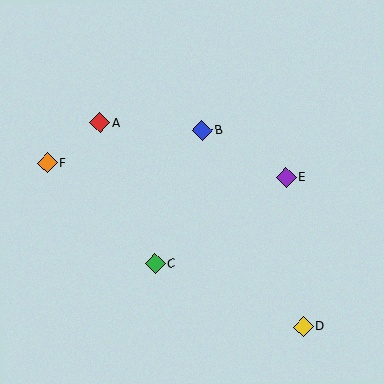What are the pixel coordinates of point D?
Point D is at (304, 327).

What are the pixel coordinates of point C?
Point C is at (155, 263).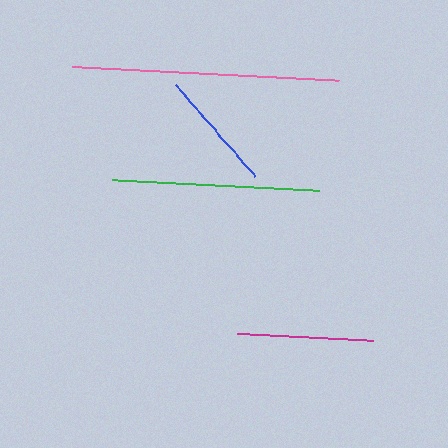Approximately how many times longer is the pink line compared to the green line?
The pink line is approximately 1.3 times the length of the green line.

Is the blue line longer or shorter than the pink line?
The pink line is longer than the blue line.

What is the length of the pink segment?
The pink segment is approximately 267 pixels long.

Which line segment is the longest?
The pink line is the longest at approximately 267 pixels.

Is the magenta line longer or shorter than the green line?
The green line is longer than the magenta line.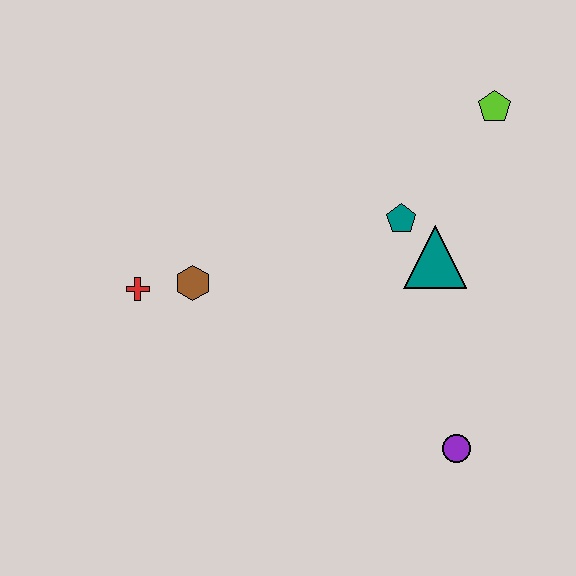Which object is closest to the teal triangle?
The teal pentagon is closest to the teal triangle.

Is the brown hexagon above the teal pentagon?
No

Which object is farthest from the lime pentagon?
The red cross is farthest from the lime pentagon.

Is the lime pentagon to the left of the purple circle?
No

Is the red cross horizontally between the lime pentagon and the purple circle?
No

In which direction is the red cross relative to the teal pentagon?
The red cross is to the left of the teal pentagon.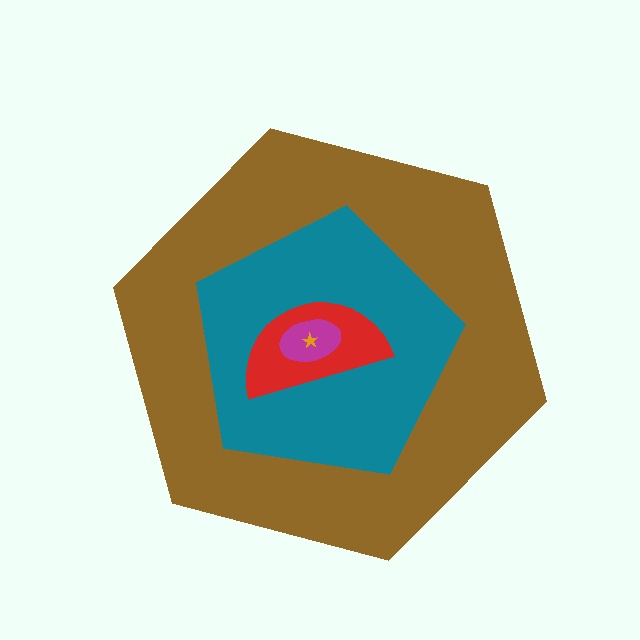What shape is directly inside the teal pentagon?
The red semicircle.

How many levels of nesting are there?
5.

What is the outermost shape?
The brown hexagon.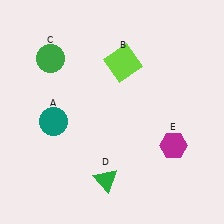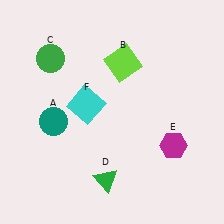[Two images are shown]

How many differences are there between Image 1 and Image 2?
There is 1 difference between the two images.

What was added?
A cyan square (F) was added in Image 2.